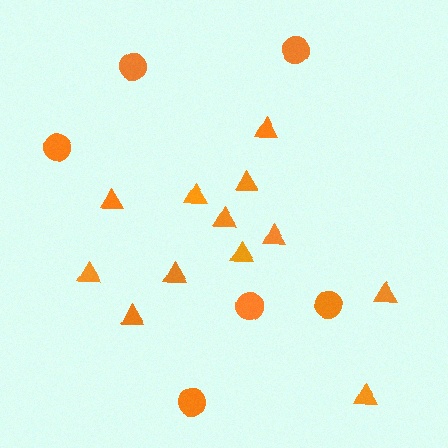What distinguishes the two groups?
There are 2 groups: one group of circles (6) and one group of triangles (12).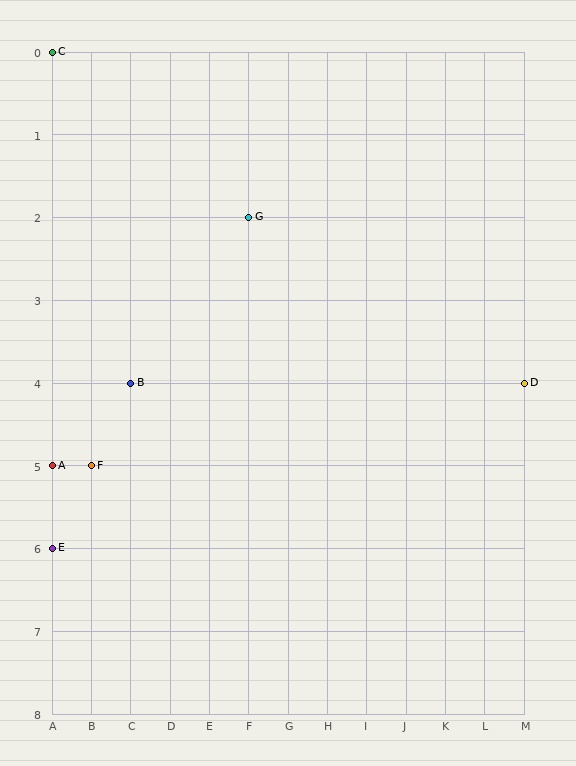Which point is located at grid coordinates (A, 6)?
Point E is at (A, 6).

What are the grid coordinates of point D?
Point D is at grid coordinates (M, 4).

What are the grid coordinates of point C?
Point C is at grid coordinates (A, 0).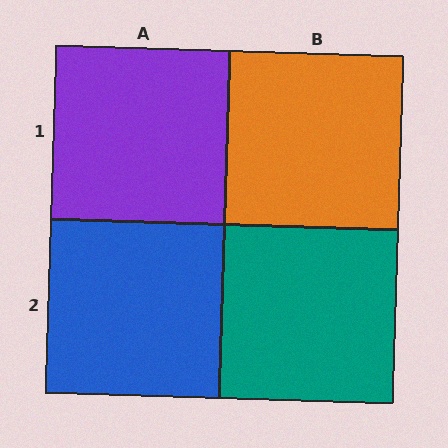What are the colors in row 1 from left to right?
Purple, orange.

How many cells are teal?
1 cell is teal.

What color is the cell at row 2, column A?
Blue.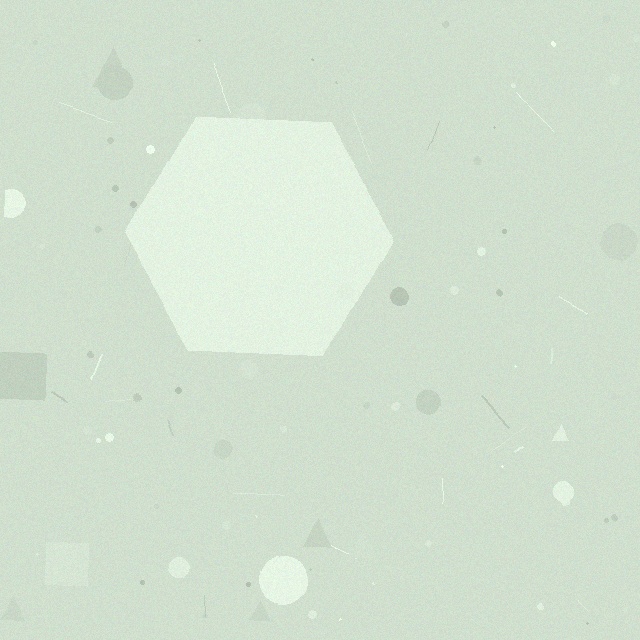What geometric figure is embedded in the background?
A hexagon is embedded in the background.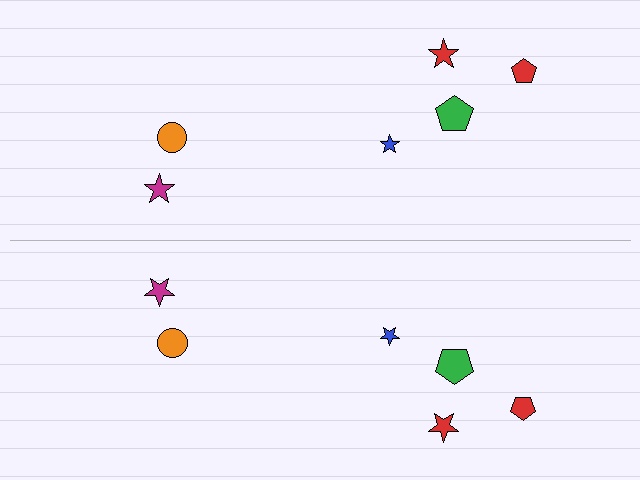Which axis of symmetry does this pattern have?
The pattern has a horizontal axis of symmetry running through the center of the image.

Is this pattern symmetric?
Yes, this pattern has bilateral (reflection) symmetry.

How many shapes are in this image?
There are 12 shapes in this image.